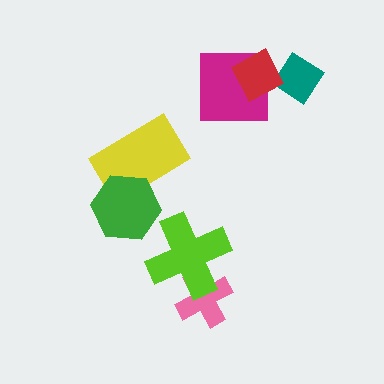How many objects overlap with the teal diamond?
1 object overlaps with the teal diamond.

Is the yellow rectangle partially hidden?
Yes, it is partially covered by another shape.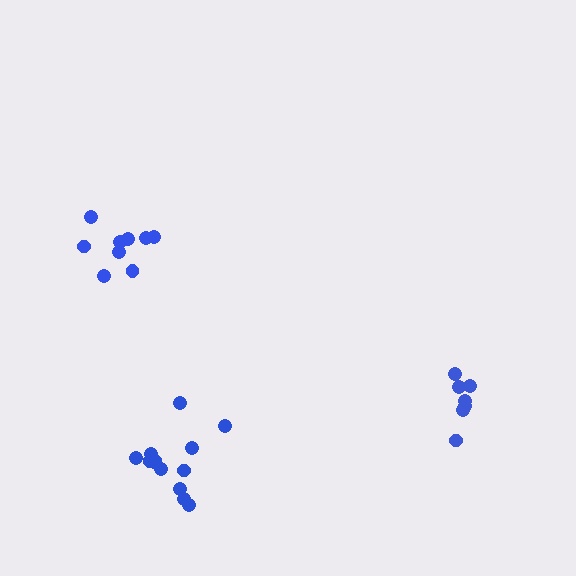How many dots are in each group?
Group 1: 13 dots, Group 2: 9 dots, Group 3: 7 dots (29 total).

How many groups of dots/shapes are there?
There are 3 groups.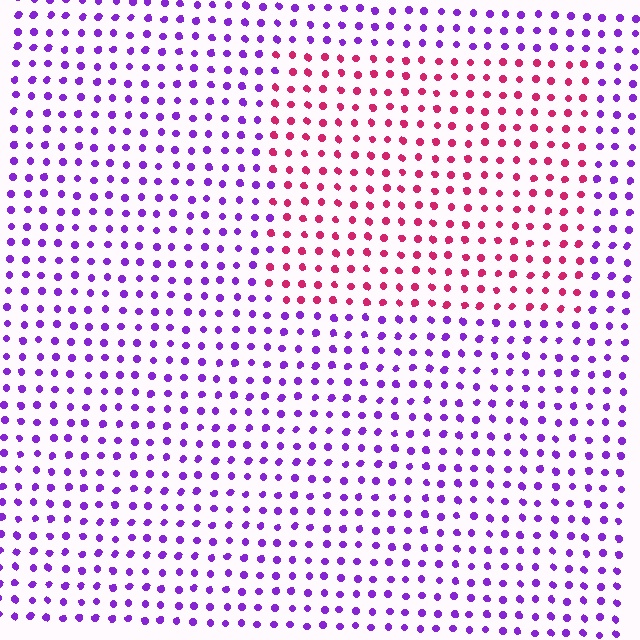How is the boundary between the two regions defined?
The boundary is defined purely by a slight shift in hue (about 61 degrees). Spacing, size, and orientation are identical on both sides.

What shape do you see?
I see a rectangle.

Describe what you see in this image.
The image is filled with small purple elements in a uniform arrangement. A rectangle-shaped region is visible where the elements are tinted to a slightly different hue, forming a subtle color boundary.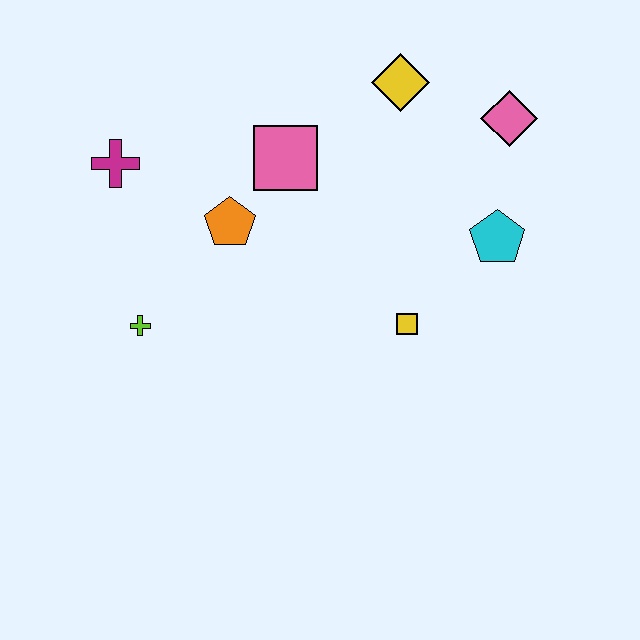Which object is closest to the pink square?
The orange pentagon is closest to the pink square.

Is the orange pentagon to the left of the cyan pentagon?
Yes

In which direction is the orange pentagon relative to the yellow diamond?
The orange pentagon is to the left of the yellow diamond.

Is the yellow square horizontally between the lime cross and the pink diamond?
Yes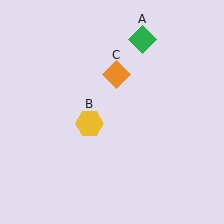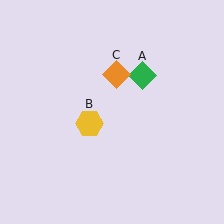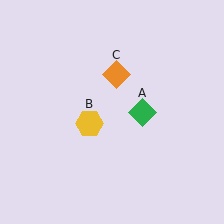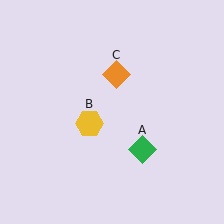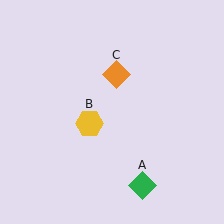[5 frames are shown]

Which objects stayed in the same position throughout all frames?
Yellow hexagon (object B) and orange diamond (object C) remained stationary.